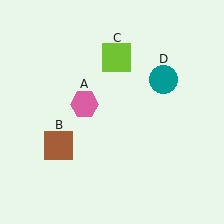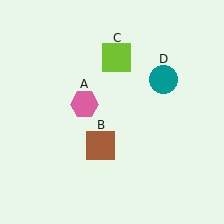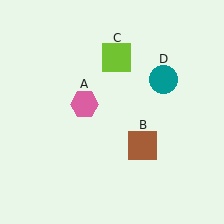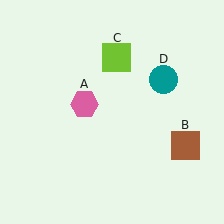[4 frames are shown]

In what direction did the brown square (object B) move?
The brown square (object B) moved right.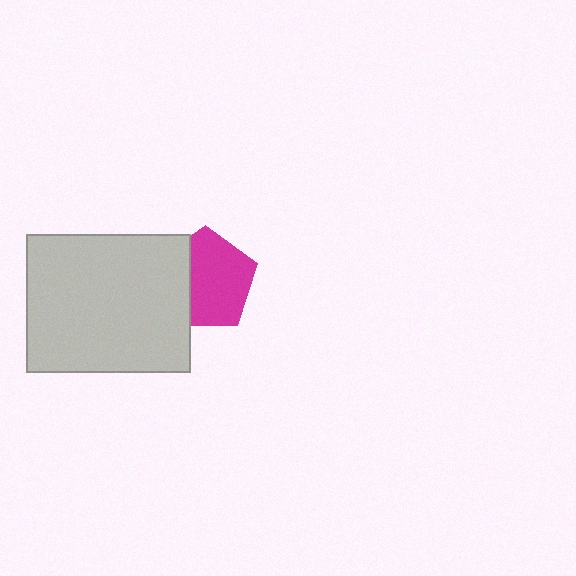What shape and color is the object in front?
The object in front is a light gray rectangle.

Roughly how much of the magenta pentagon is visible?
Most of it is visible (roughly 68%).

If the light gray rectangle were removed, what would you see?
You would see the complete magenta pentagon.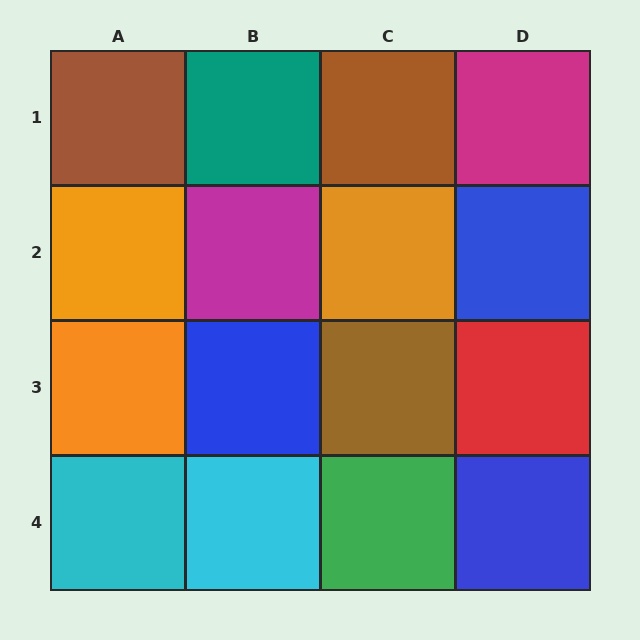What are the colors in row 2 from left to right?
Orange, magenta, orange, blue.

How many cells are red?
1 cell is red.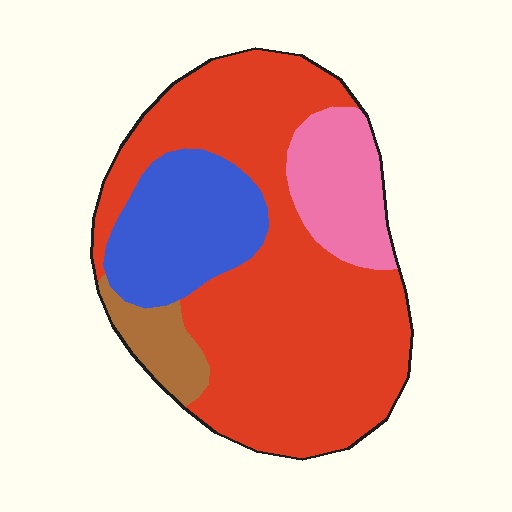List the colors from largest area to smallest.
From largest to smallest: red, blue, pink, brown.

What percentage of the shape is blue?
Blue covers around 20% of the shape.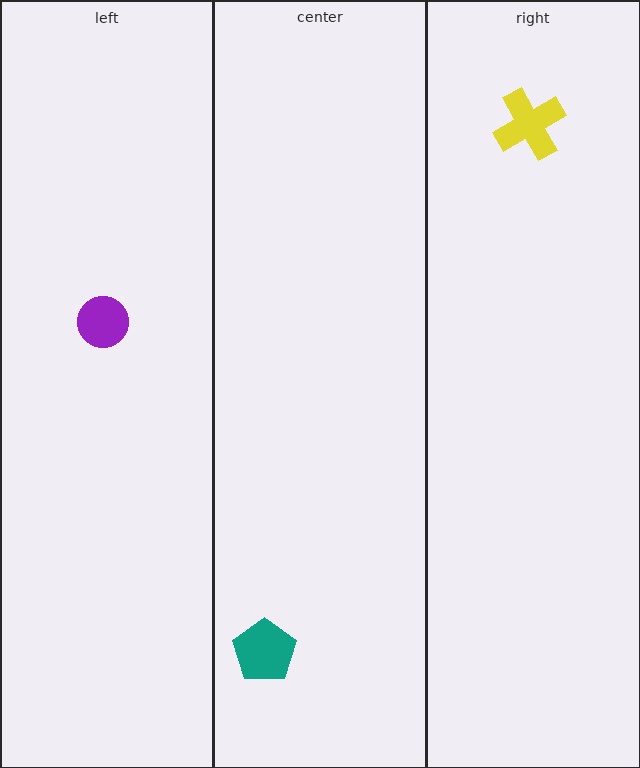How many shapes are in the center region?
1.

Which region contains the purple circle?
The left region.